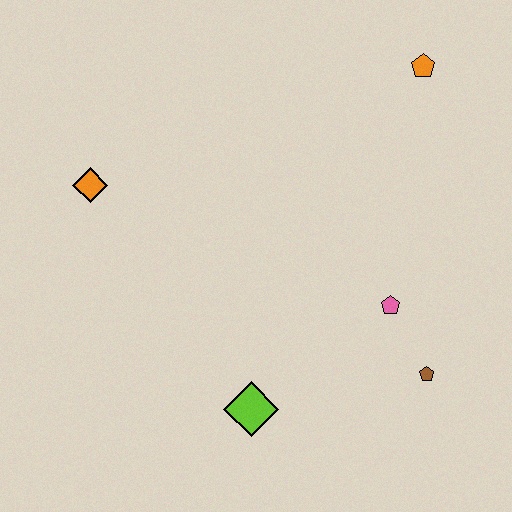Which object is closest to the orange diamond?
The lime diamond is closest to the orange diamond.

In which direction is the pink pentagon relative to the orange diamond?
The pink pentagon is to the right of the orange diamond.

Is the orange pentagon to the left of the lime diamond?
No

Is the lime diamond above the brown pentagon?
No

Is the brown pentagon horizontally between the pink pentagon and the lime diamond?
No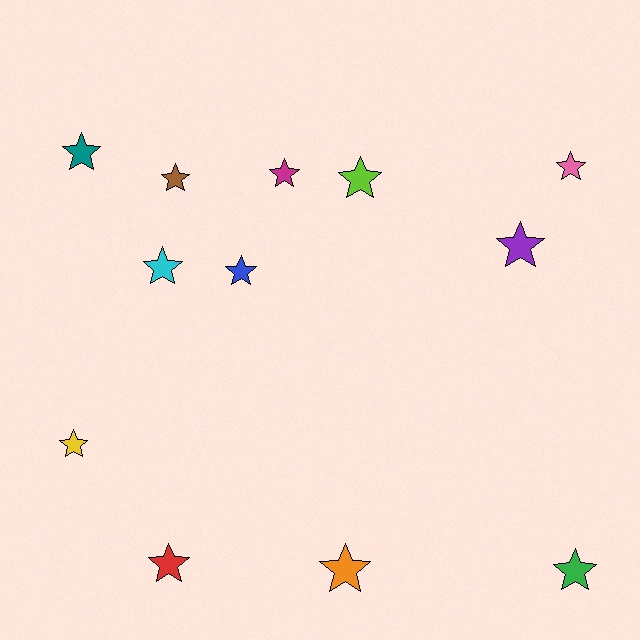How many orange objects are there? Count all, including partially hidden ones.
There is 1 orange object.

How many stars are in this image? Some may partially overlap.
There are 12 stars.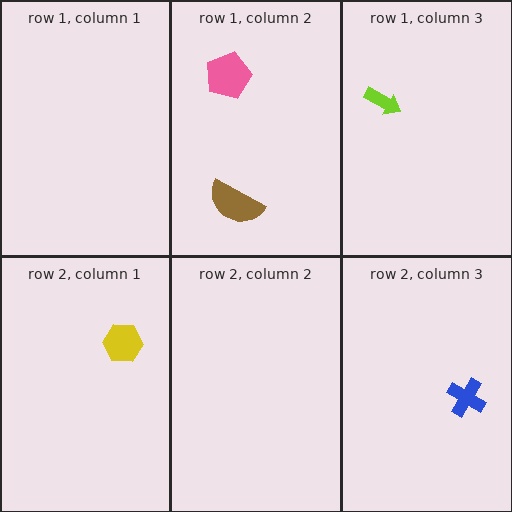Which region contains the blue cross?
The row 2, column 3 region.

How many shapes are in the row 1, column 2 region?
2.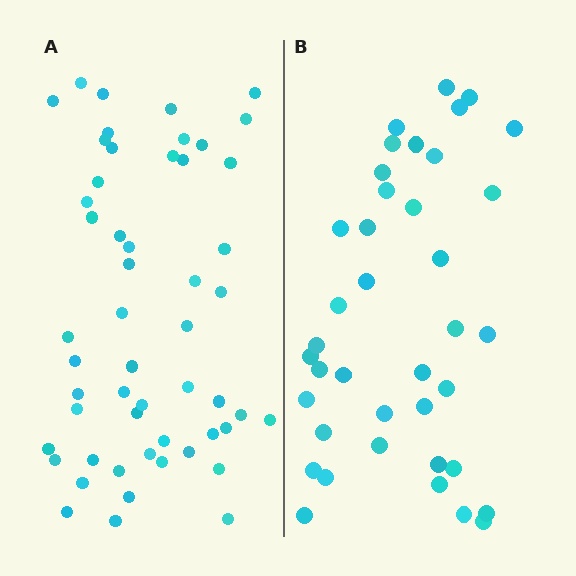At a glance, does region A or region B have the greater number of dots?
Region A (the left region) has more dots.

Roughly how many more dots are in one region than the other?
Region A has approximately 15 more dots than region B.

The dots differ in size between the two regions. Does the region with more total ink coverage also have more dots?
No. Region B has more total ink coverage because its dots are larger, but region A actually contains more individual dots. Total area can be misleading — the number of items is what matters here.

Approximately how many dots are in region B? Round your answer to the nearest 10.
About 40 dots. (The exact count is 39, which rounds to 40.)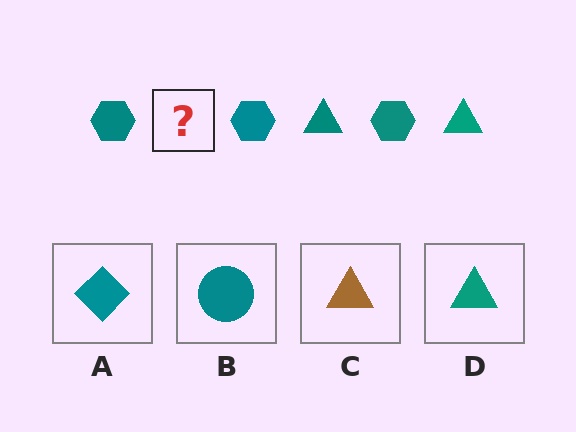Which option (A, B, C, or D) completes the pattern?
D.